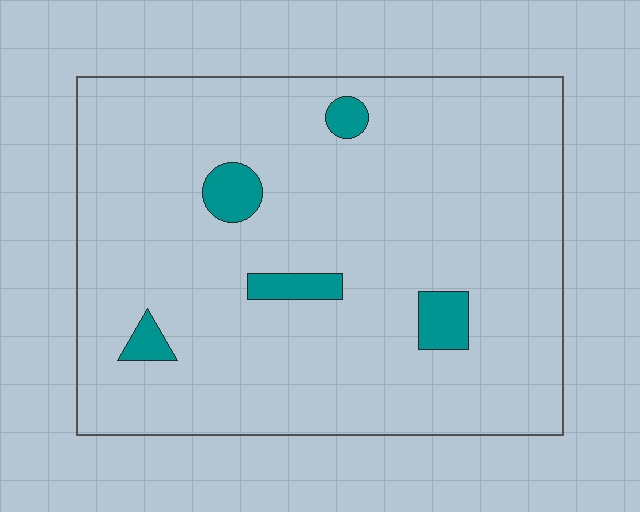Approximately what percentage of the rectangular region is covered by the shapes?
Approximately 5%.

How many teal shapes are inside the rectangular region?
5.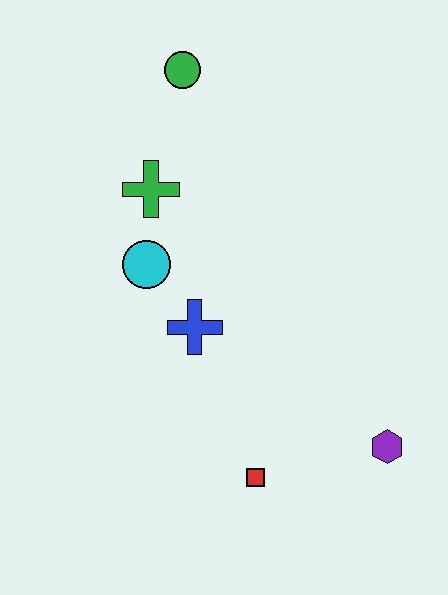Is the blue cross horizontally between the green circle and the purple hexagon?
Yes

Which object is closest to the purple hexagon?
The red square is closest to the purple hexagon.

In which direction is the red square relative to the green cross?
The red square is below the green cross.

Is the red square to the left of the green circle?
No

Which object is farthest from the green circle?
The purple hexagon is farthest from the green circle.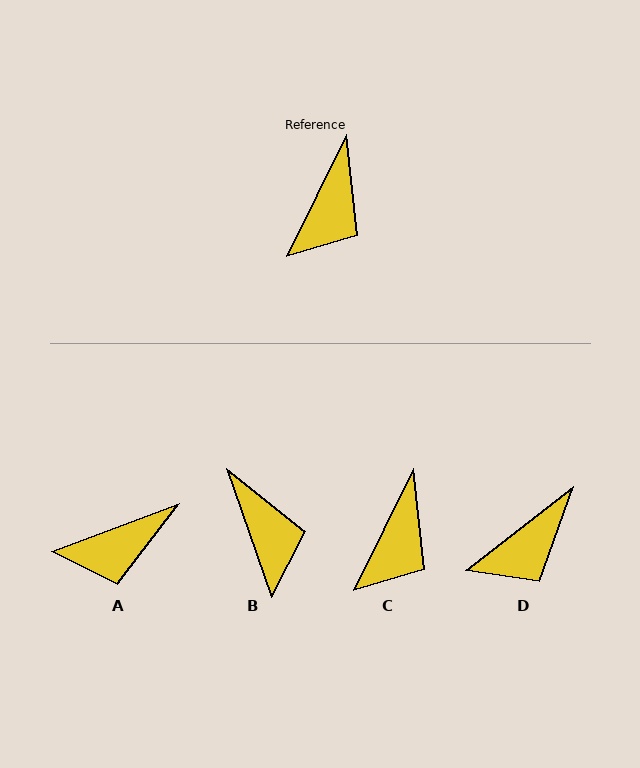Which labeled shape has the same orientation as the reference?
C.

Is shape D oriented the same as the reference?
No, it is off by about 26 degrees.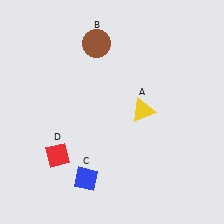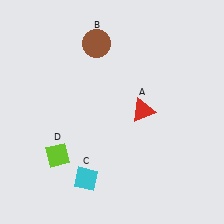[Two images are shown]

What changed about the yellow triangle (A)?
In Image 1, A is yellow. In Image 2, it changed to red.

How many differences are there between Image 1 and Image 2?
There are 3 differences between the two images.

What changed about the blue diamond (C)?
In Image 1, C is blue. In Image 2, it changed to cyan.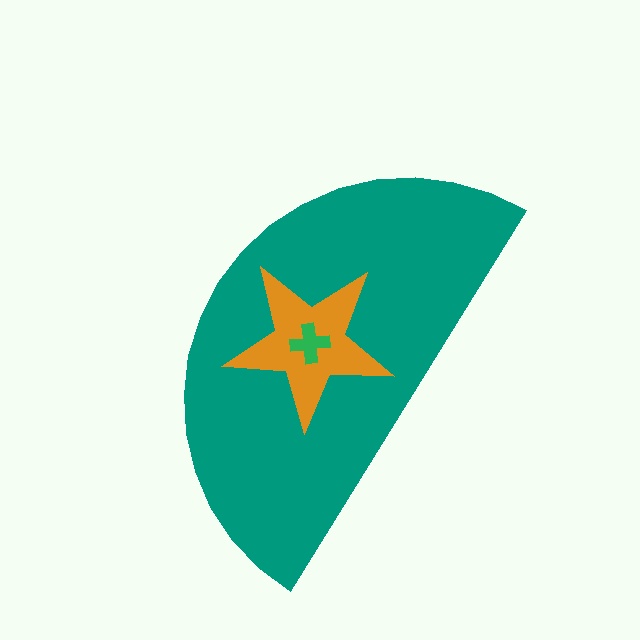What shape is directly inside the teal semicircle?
The orange star.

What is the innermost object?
The green cross.